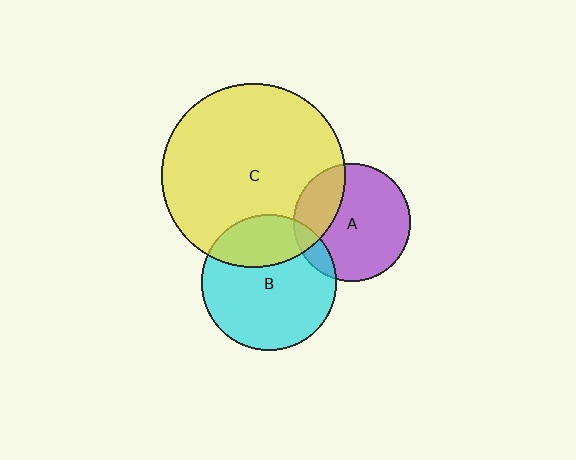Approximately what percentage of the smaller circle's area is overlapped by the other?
Approximately 25%.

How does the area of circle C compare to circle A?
Approximately 2.5 times.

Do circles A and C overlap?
Yes.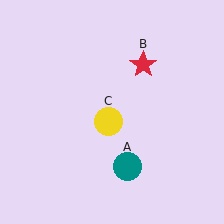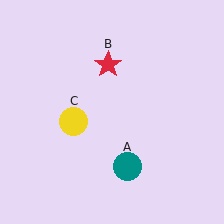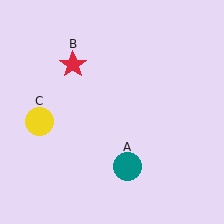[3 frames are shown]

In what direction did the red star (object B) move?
The red star (object B) moved left.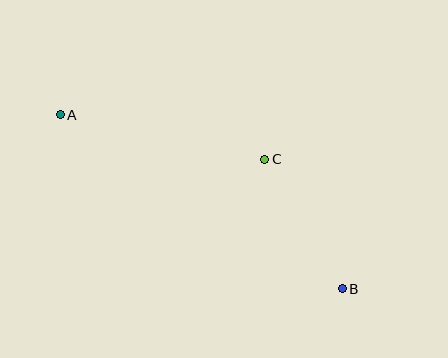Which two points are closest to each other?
Points B and C are closest to each other.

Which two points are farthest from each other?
Points A and B are farthest from each other.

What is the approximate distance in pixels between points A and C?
The distance between A and C is approximately 209 pixels.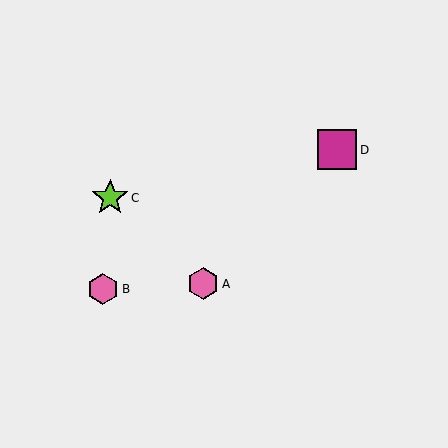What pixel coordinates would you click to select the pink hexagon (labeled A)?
Click at (203, 284) to select the pink hexagon A.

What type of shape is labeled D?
Shape D is a magenta square.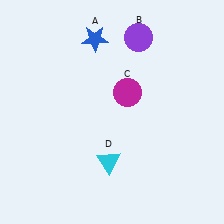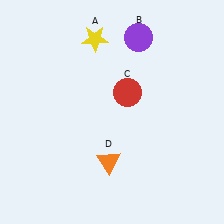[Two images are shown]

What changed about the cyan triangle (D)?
In Image 1, D is cyan. In Image 2, it changed to orange.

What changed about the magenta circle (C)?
In Image 1, C is magenta. In Image 2, it changed to red.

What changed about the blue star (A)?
In Image 1, A is blue. In Image 2, it changed to yellow.